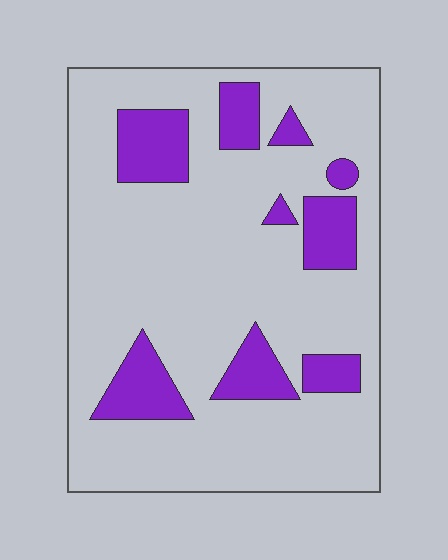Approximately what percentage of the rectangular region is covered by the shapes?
Approximately 20%.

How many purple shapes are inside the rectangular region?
9.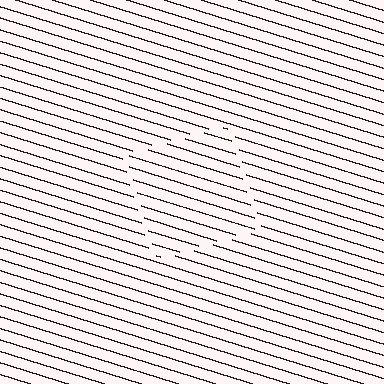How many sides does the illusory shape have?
4 sides — the line-ends trace a square.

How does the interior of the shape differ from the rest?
The interior of the shape contains the same grating, shifted by half a period — the contour is defined by the phase discontinuity where line-ends from the inner and outer gratings abut.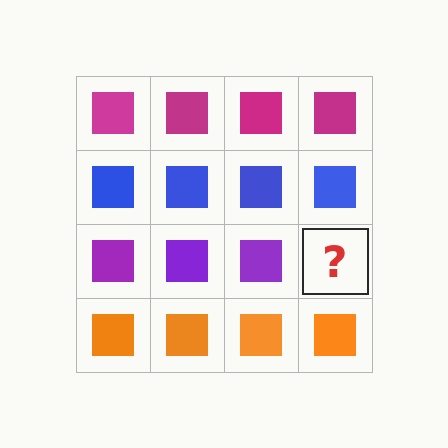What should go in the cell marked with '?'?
The missing cell should contain a purple square.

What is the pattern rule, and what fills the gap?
The rule is that each row has a consistent color. The gap should be filled with a purple square.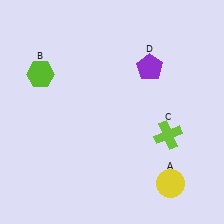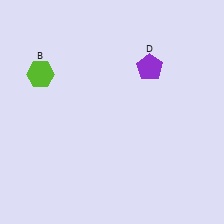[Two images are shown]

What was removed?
The lime cross (C), the yellow circle (A) were removed in Image 2.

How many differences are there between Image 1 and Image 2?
There are 2 differences between the two images.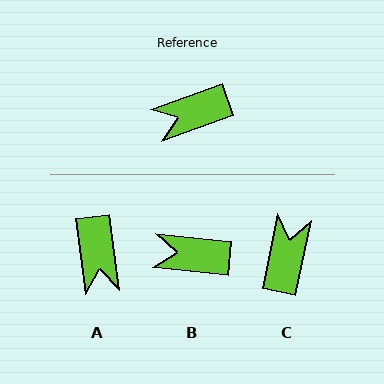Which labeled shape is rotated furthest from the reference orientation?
C, about 121 degrees away.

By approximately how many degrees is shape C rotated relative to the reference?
Approximately 121 degrees clockwise.